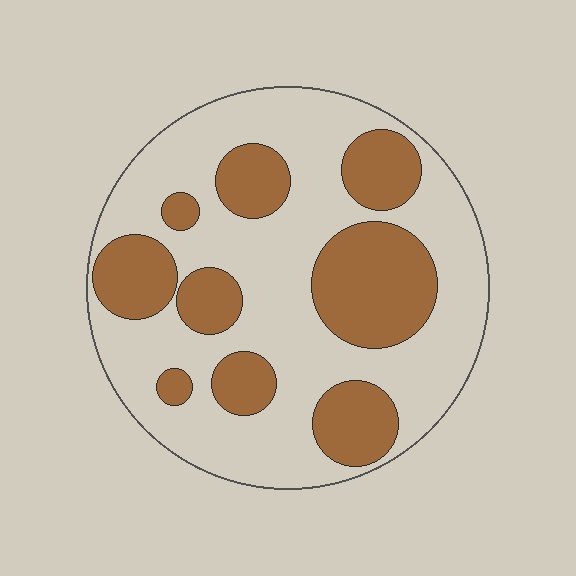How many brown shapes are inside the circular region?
9.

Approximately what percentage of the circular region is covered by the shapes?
Approximately 35%.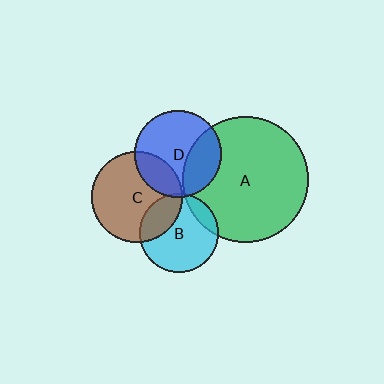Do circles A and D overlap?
Yes.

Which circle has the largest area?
Circle A (green).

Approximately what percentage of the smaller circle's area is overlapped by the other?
Approximately 30%.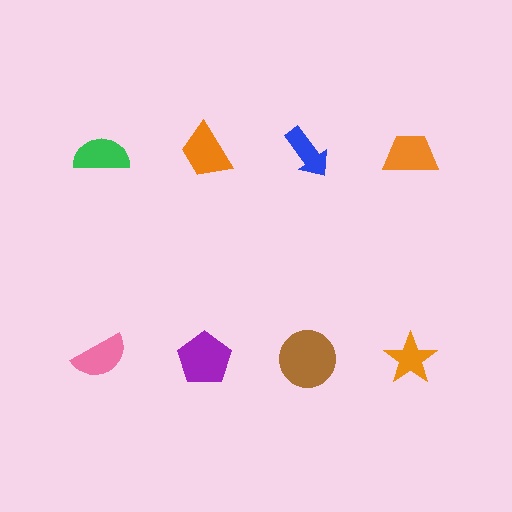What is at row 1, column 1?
A green semicircle.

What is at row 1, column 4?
An orange trapezoid.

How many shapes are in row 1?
4 shapes.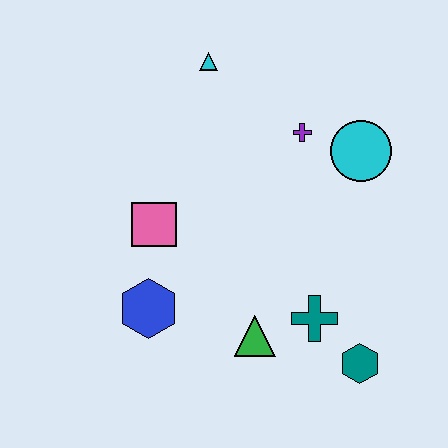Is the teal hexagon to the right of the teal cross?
Yes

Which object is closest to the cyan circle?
The purple cross is closest to the cyan circle.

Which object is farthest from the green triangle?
The cyan triangle is farthest from the green triangle.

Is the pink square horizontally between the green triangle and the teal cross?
No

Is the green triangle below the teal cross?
Yes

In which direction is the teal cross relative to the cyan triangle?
The teal cross is below the cyan triangle.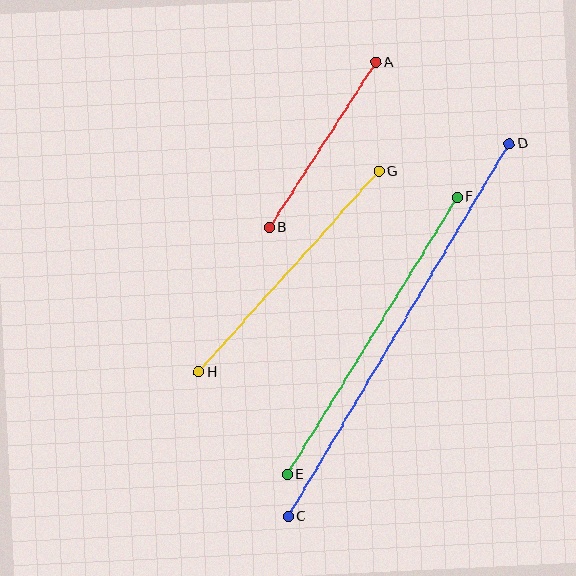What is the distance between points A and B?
The distance is approximately 197 pixels.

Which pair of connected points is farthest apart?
Points C and D are farthest apart.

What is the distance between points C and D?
The distance is approximately 433 pixels.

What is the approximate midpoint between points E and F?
The midpoint is at approximately (372, 336) pixels.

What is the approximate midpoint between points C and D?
The midpoint is at approximately (399, 330) pixels.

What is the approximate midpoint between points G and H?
The midpoint is at approximately (289, 272) pixels.